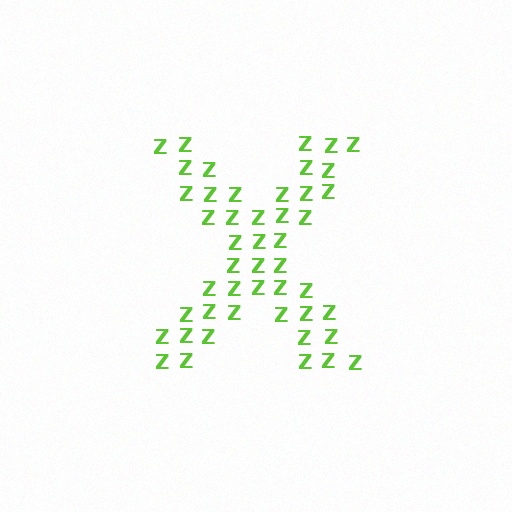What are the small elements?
The small elements are letter Z's.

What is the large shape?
The large shape is the letter X.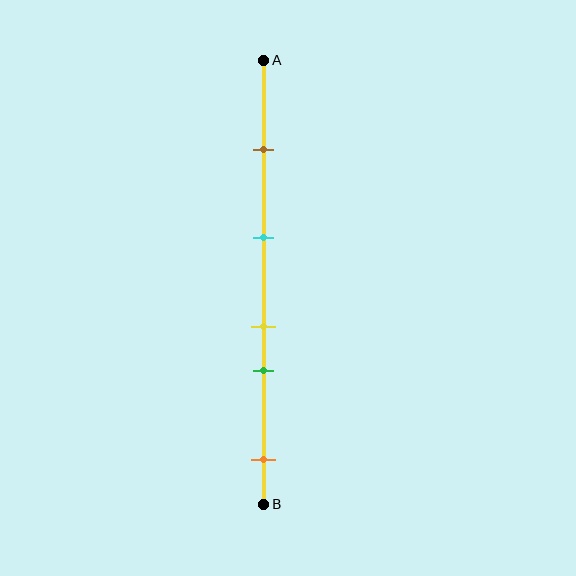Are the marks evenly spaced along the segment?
No, the marks are not evenly spaced.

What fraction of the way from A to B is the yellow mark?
The yellow mark is approximately 60% (0.6) of the way from A to B.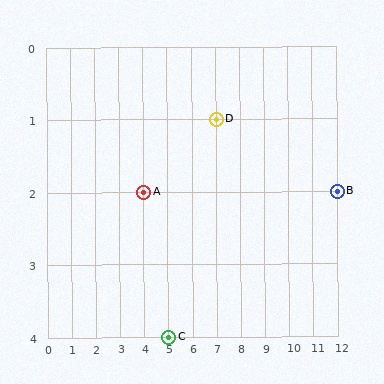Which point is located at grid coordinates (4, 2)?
Point A is at (4, 2).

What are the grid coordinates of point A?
Point A is at grid coordinates (4, 2).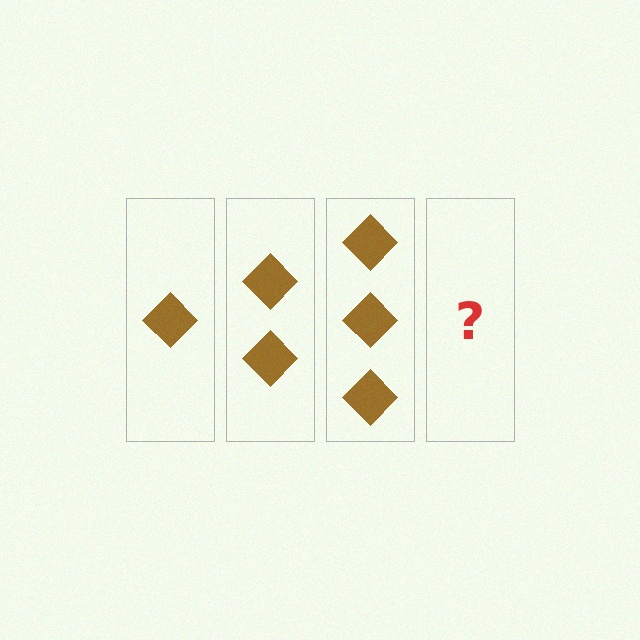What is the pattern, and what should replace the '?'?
The pattern is that each step adds one more diamond. The '?' should be 4 diamonds.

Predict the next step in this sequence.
The next step is 4 diamonds.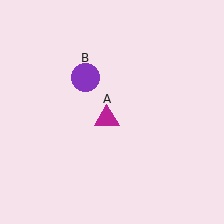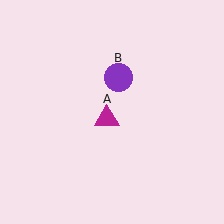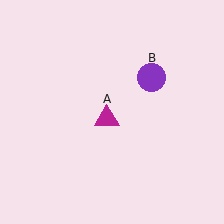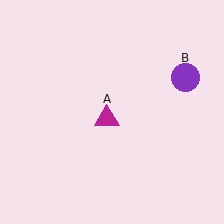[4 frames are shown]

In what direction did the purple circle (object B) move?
The purple circle (object B) moved right.